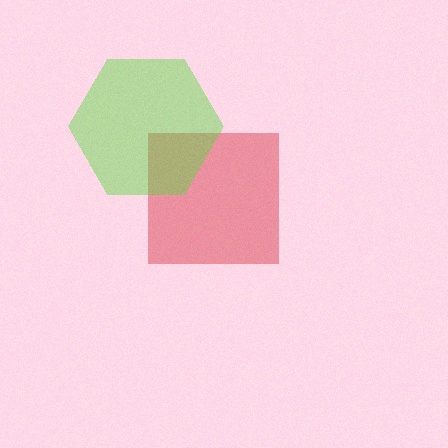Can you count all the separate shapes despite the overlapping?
Yes, there are 2 separate shapes.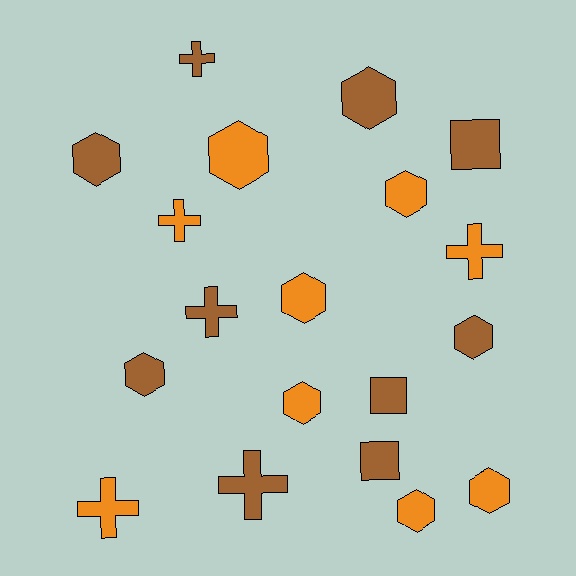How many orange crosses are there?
There are 3 orange crosses.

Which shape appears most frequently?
Hexagon, with 10 objects.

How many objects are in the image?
There are 19 objects.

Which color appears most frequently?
Brown, with 10 objects.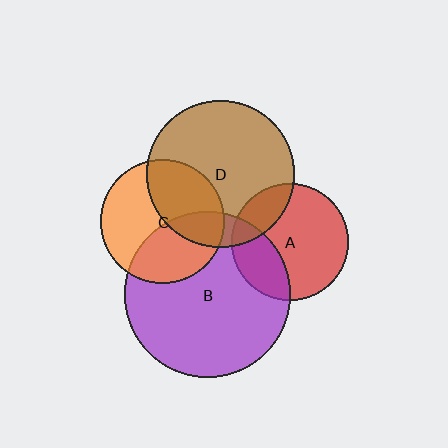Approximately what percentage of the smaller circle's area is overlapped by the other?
Approximately 15%.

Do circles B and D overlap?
Yes.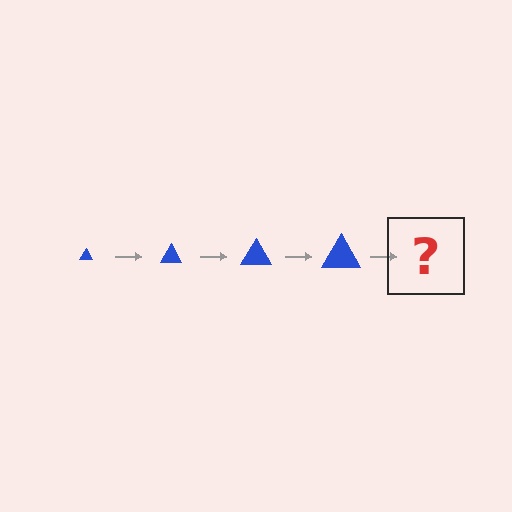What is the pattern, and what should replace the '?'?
The pattern is that the triangle gets progressively larger each step. The '?' should be a blue triangle, larger than the previous one.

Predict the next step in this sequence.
The next step is a blue triangle, larger than the previous one.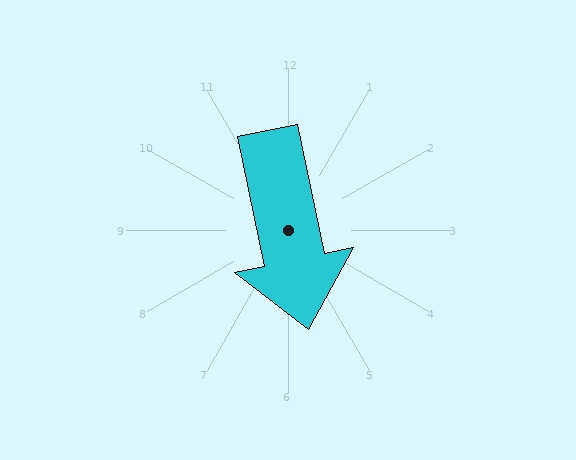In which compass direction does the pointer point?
South.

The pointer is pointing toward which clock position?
Roughly 6 o'clock.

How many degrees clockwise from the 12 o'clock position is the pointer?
Approximately 168 degrees.